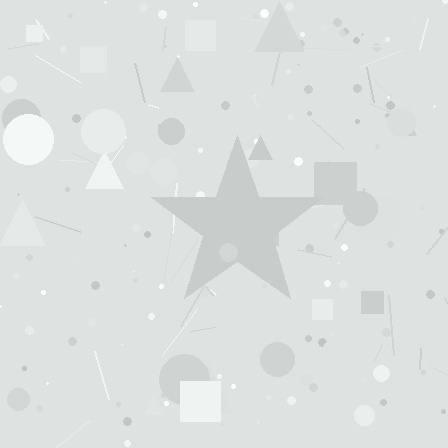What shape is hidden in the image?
A star is hidden in the image.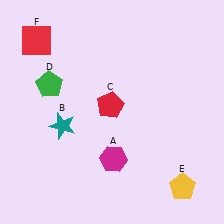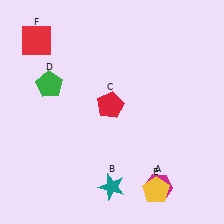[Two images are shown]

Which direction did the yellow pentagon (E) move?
The yellow pentagon (E) moved left.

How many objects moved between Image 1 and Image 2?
3 objects moved between the two images.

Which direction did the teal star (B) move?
The teal star (B) moved down.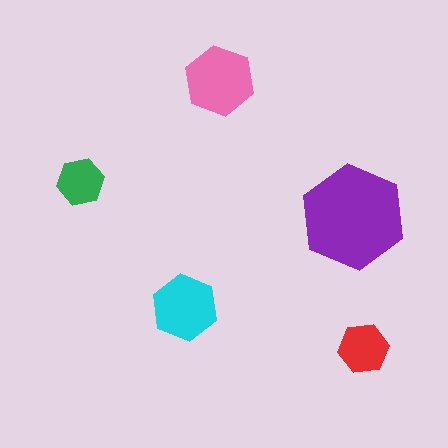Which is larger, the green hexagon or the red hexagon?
The red one.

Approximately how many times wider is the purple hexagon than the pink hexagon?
About 1.5 times wider.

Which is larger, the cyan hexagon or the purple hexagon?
The purple one.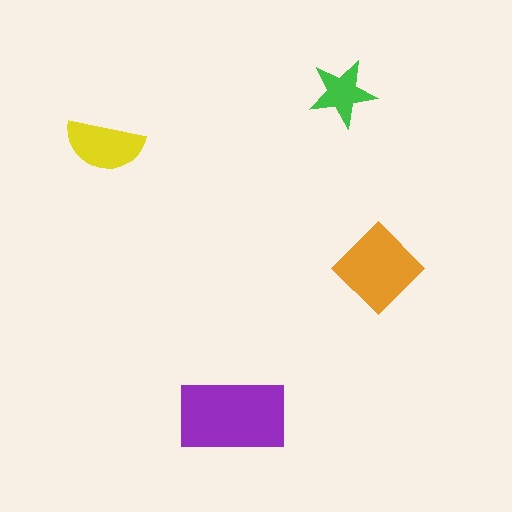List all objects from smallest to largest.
The green star, the yellow semicircle, the orange diamond, the purple rectangle.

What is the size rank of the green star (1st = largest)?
4th.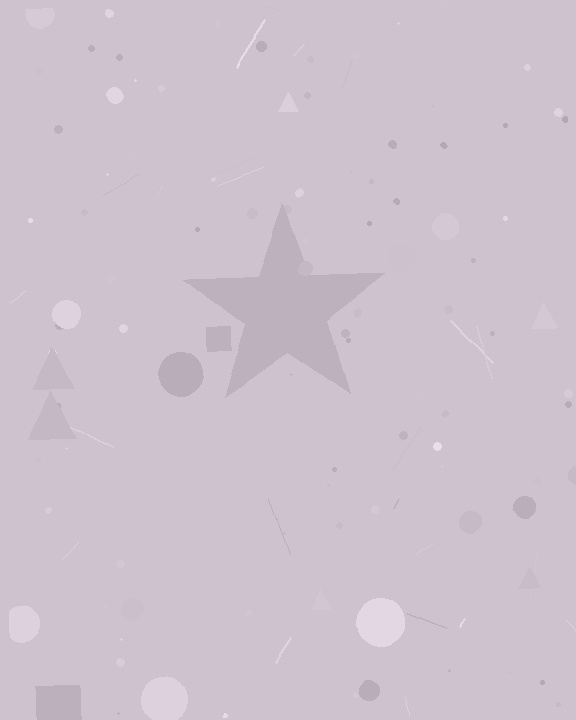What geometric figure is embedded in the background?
A star is embedded in the background.